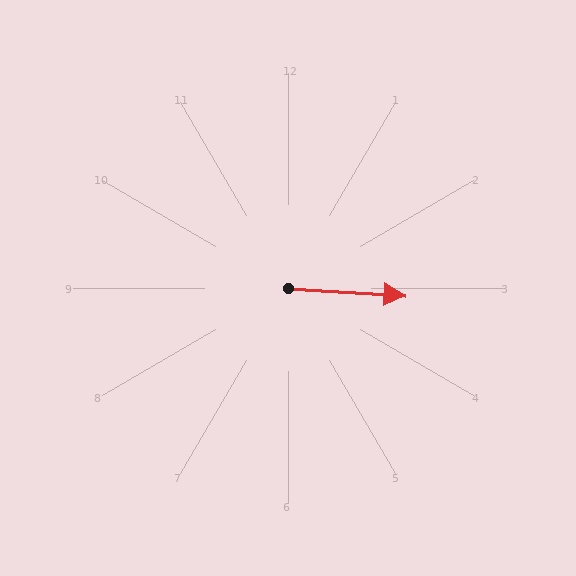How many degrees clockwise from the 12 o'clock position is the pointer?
Approximately 94 degrees.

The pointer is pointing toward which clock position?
Roughly 3 o'clock.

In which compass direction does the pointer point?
East.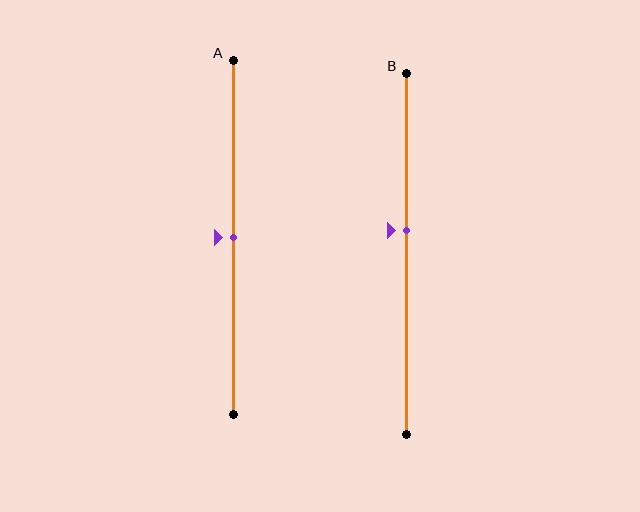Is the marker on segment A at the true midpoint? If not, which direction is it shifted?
Yes, the marker on segment A is at the true midpoint.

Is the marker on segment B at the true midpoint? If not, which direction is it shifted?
No, the marker on segment B is shifted upward by about 7% of the segment length.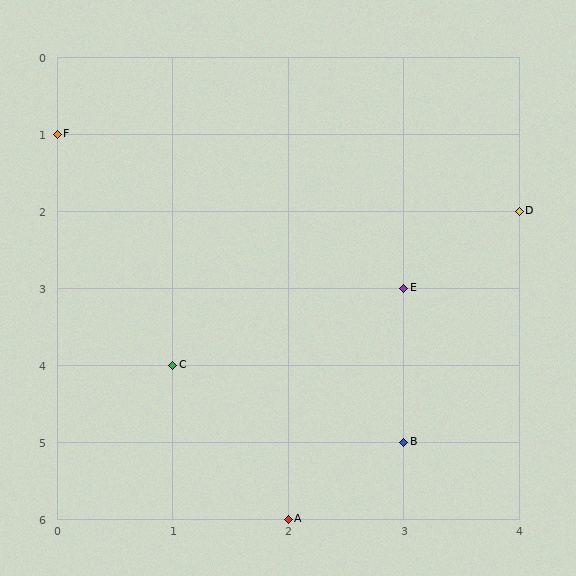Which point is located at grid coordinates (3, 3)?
Point E is at (3, 3).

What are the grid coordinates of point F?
Point F is at grid coordinates (0, 1).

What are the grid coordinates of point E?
Point E is at grid coordinates (3, 3).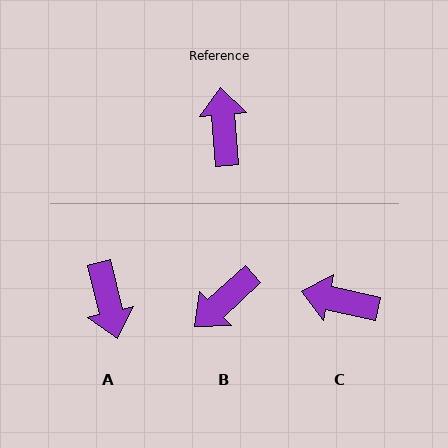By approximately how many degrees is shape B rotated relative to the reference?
Approximately 128 degrees counter-clockwise.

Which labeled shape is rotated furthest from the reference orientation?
A, about 171 degrees away.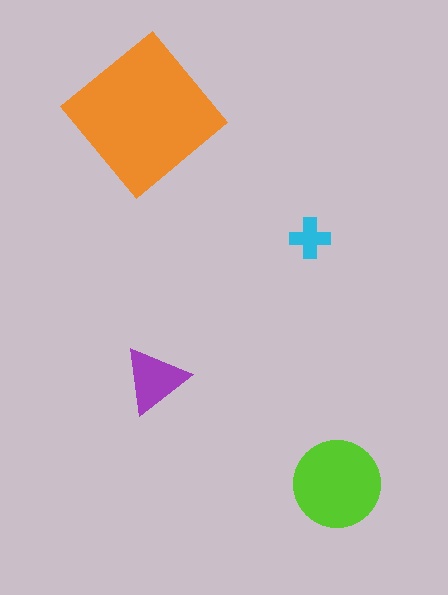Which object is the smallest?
The cyan cross.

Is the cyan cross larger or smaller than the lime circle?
Smaller.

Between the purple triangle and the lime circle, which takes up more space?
The lime circle.